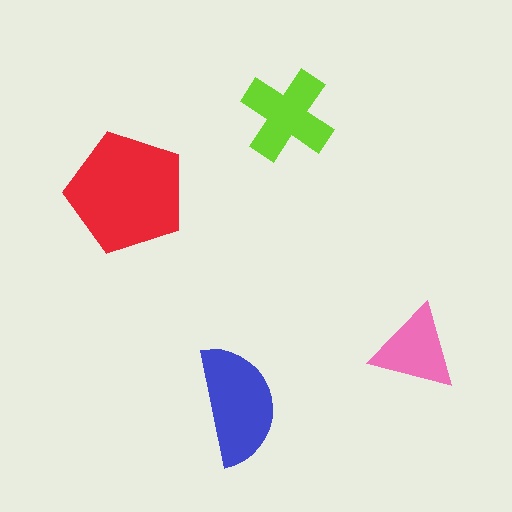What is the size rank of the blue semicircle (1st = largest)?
2nd.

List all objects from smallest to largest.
The pink triangle, the lime cross, the blue semicircle, the red pentagon.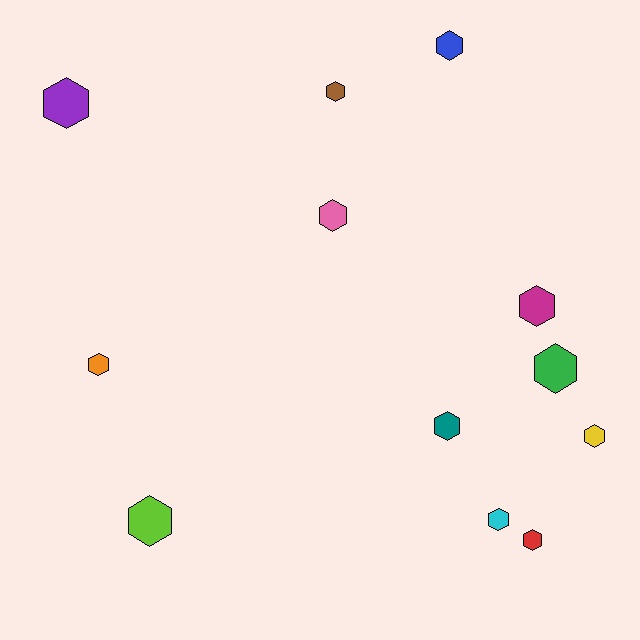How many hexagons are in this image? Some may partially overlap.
There are 12 hexagons.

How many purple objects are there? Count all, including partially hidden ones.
There is 1 purple object.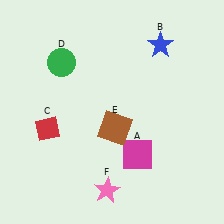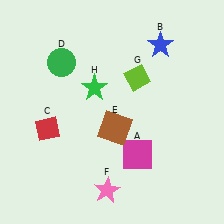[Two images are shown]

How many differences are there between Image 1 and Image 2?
There are 2 differences between the two images.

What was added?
A lime diamond (G), a green star (H) were added in Image 2.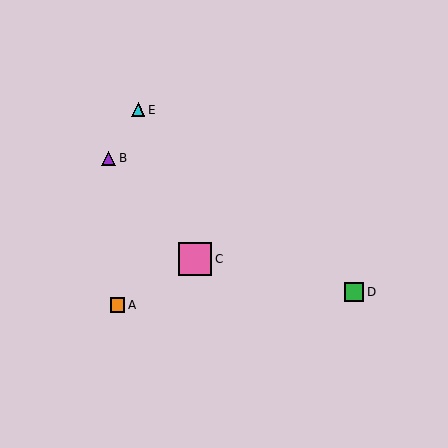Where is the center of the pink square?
The center of the pink square is at (195, 259).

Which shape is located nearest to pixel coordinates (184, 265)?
The pink square (labeled C) at (195, 259) is nearest to that location.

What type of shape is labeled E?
Shape E is a cyan triangle.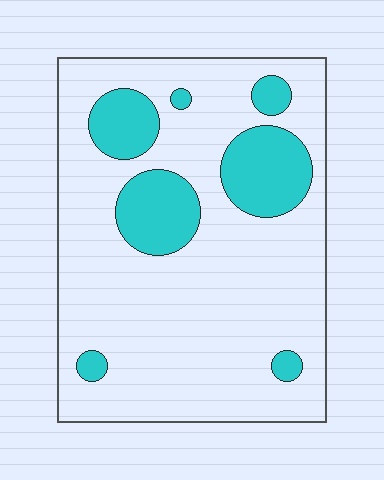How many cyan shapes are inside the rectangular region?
7.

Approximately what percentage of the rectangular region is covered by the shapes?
Approximately 20%.